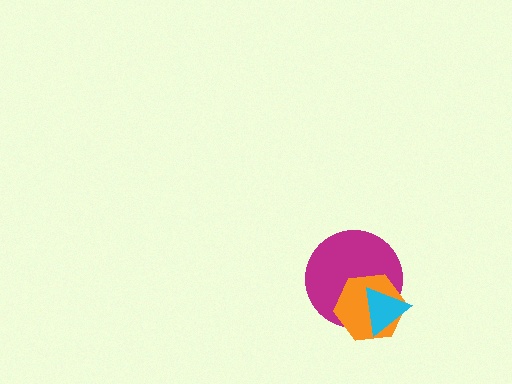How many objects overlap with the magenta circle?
2 objects overlap with the magenta circle.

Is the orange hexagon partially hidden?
Yes, it is partially covered by another shape.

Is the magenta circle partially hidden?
Yes, it is partially covered by another shape.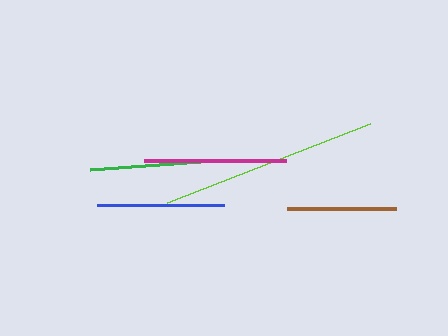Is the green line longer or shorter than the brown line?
The green line is longer than the brown line.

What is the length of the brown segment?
The brown segment is approximately 109 pixels long.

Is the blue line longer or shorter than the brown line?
The blue line is longer than the brown line.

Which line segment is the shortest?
The brown line is the shortest at approximately 109 pixels.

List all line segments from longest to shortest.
From longest to shortest: lime, magenta, blue, green, brown.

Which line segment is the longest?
The lime line is the longest at approximately 218 pixels.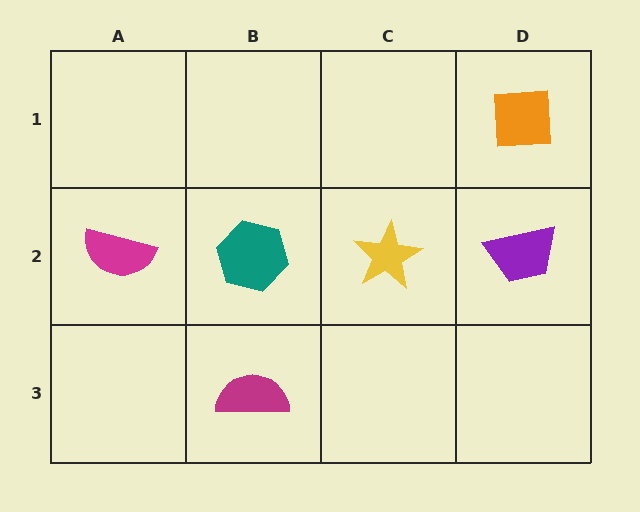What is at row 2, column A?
A magenta semicircle.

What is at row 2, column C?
A yellow star.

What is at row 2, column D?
A purple trapezoid.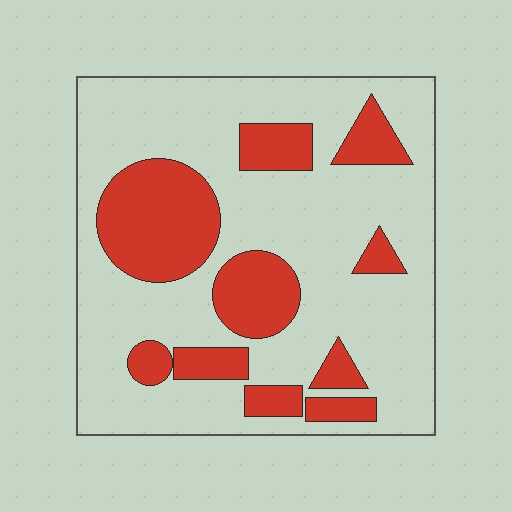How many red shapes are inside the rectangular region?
10.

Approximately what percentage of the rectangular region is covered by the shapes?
Approximately 30%.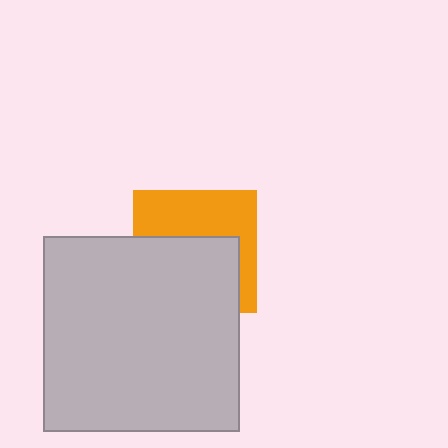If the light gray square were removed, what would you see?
You would see the complete orange square.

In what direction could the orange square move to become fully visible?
The orange square could move up. That would shift it out from behind the light gray square entirely.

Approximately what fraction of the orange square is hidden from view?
Roughly 54% of the orange square is hidden behind the light gray square.